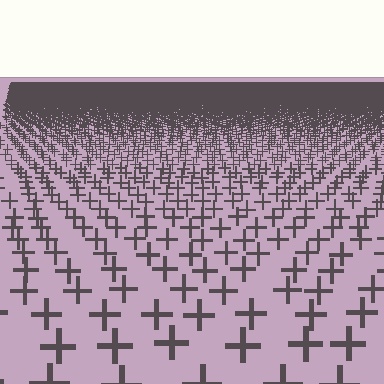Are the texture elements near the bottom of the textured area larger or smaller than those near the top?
Larger. Near the bottom, elements are closer to the viewer and appear at a bigger on-screen size.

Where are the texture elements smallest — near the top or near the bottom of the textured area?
Near the top.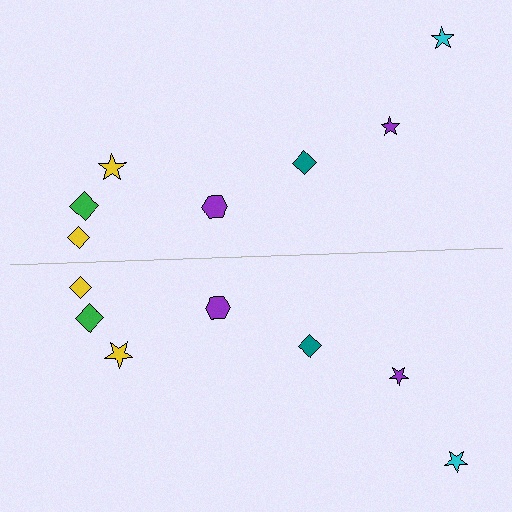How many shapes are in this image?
There are 14 shapes in this image.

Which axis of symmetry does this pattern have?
The pattern has a horizontal axis of symmetry running through the center of the image.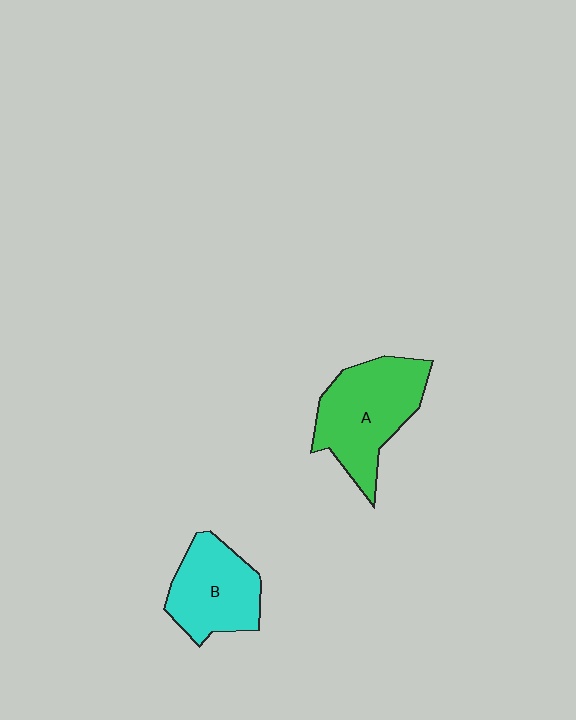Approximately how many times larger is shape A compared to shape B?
Approximately 1.3 times.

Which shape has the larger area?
Shape A (green).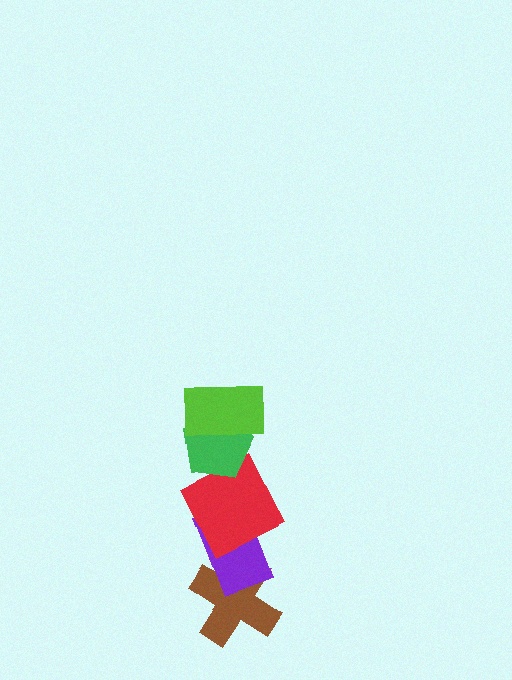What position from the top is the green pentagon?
The green pentagon is 2nd from the top.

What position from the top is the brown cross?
The brown cross is 5th from the top.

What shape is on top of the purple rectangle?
The red square is on top of the purple rectangle.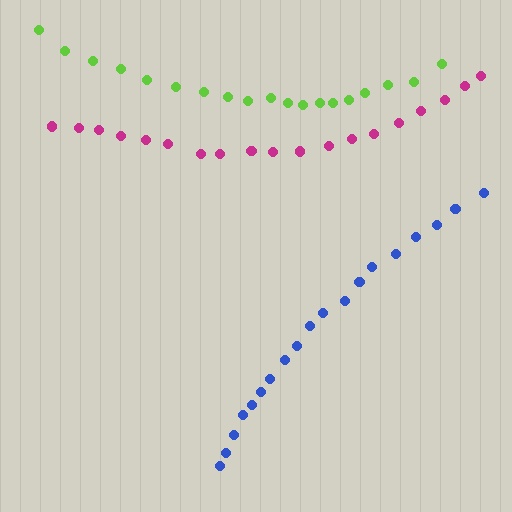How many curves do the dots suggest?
There are 3 distinct paths.